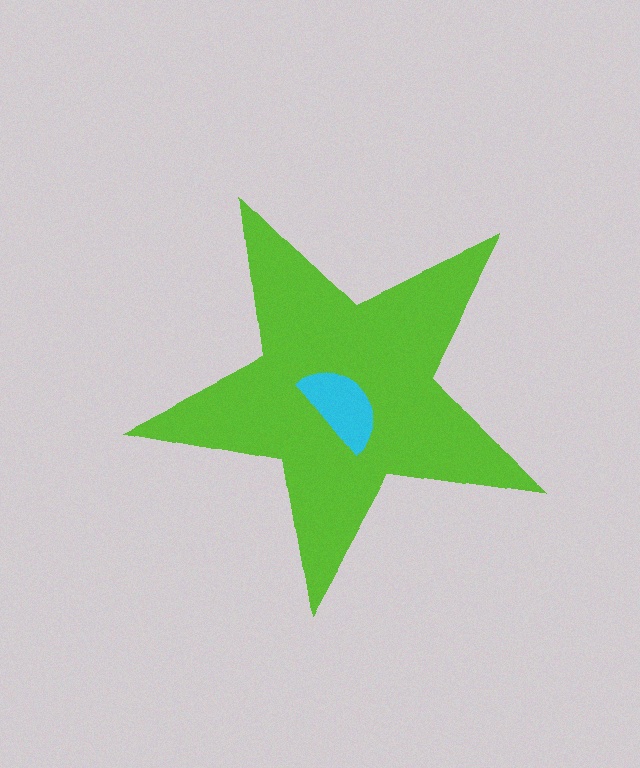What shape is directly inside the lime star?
The cyan semicircle.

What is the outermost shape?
The lime star.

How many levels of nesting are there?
2.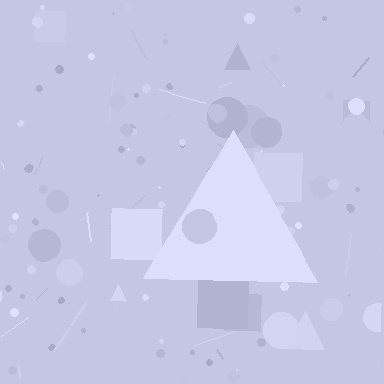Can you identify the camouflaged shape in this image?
The camouflaged shape is a triangle.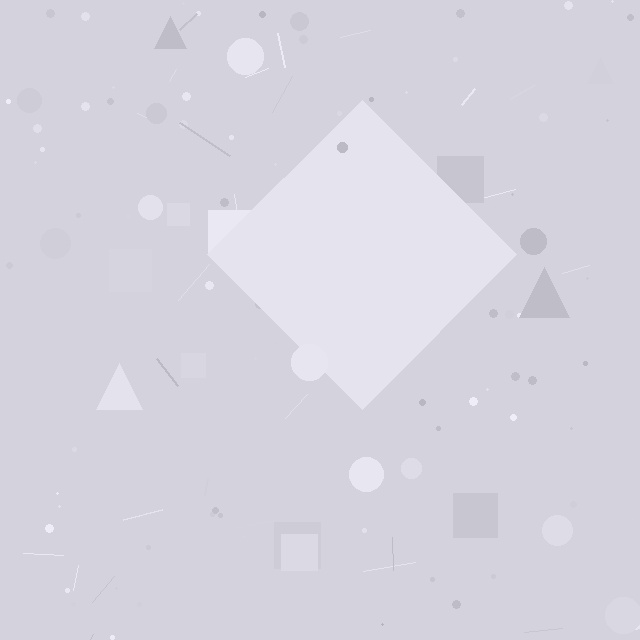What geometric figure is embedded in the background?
A diamond is embedded in the background.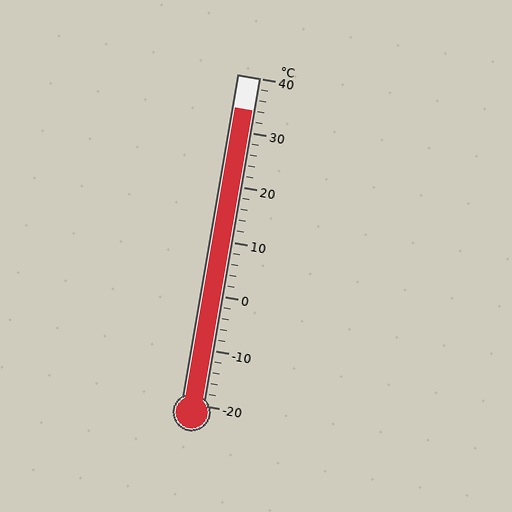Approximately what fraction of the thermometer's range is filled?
The thermometer is filled to approximately 90% of its range.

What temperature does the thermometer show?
The thermometer shows approximately 34°C.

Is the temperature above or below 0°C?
The temperature is above 0°C.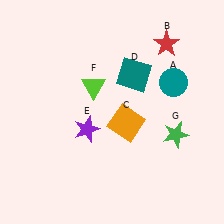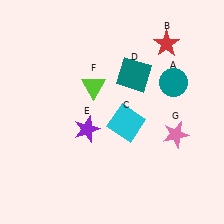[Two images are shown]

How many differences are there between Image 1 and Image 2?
There are 2 differences between the two images.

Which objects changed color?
C changed from orange to cyan. G changed from green to pink.